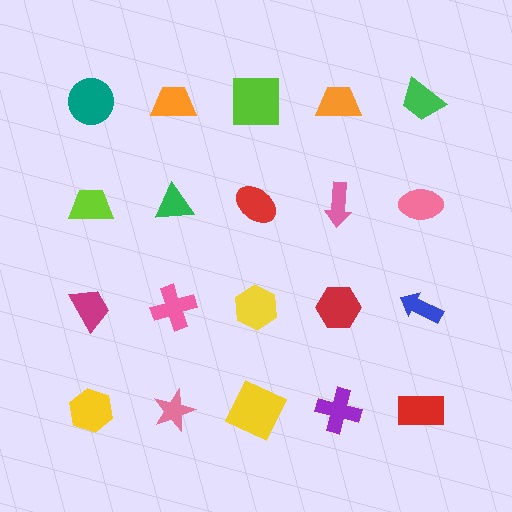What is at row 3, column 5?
A blue arrow.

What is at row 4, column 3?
A yellow square.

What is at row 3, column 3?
A yellow hexagon.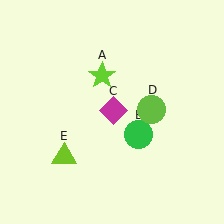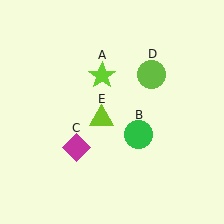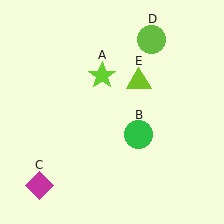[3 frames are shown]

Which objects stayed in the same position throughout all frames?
Lime star (object A) and green circle (object B) remained stationary.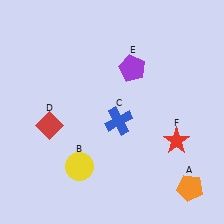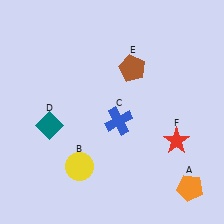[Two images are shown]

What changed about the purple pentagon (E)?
In Image 1, E is purple. In Image 2, it changed to brown.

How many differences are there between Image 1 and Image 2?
There are 2 differences between the two images.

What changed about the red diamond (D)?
In Image 1, D is red. In Image 2, it changed to teal.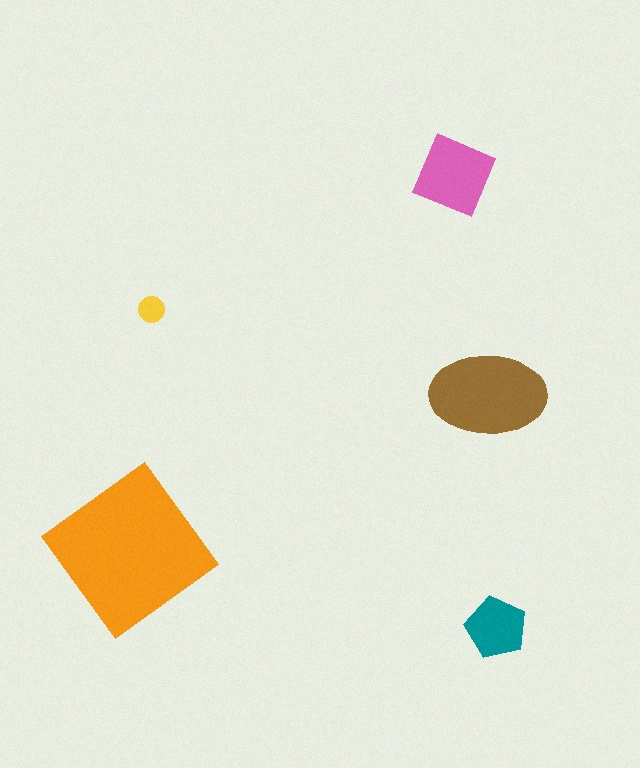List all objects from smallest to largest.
The yellow circle, the teal pentagon, the pink diamond, the brown ellipse, the orange diamond.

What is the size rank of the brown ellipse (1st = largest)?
2nd.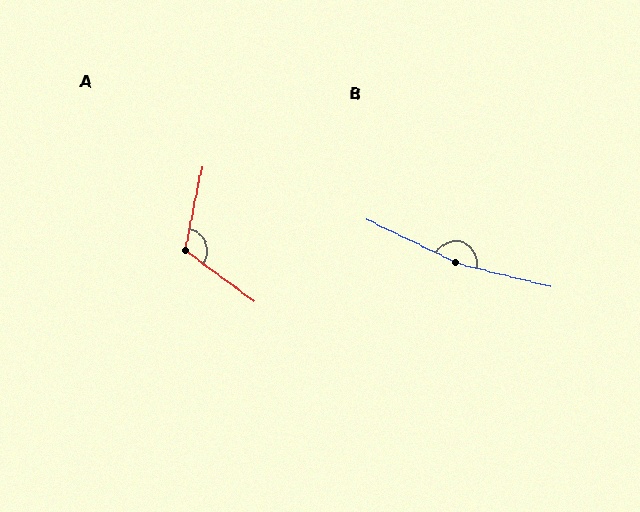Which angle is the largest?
B, at approximately 169 degrees.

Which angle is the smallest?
A, at approximately 115 degrees.